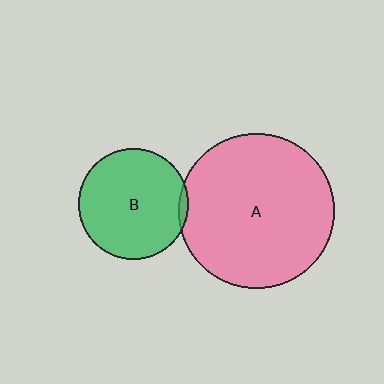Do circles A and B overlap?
Yes.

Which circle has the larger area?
Circle A (pink).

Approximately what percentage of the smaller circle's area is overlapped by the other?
Approximately 5%.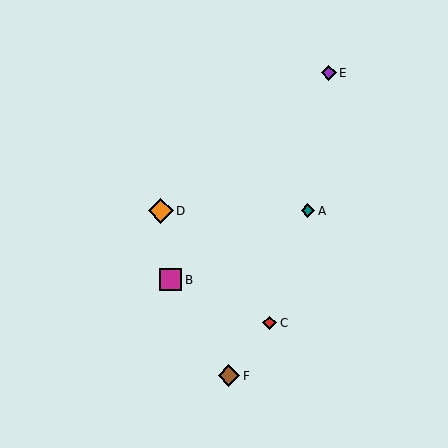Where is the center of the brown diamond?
The center of the brown diamond is at (229, 376).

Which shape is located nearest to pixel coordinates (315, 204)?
The teal diamond (labeled A) at (308, 211) is nearest to that location.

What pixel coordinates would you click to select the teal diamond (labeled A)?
Click at (308, 211) to select the teal diamond A.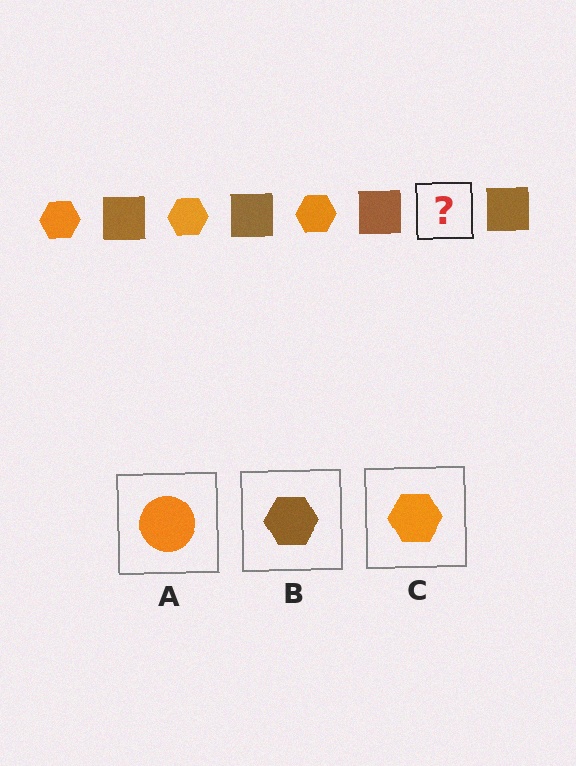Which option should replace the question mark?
Option C.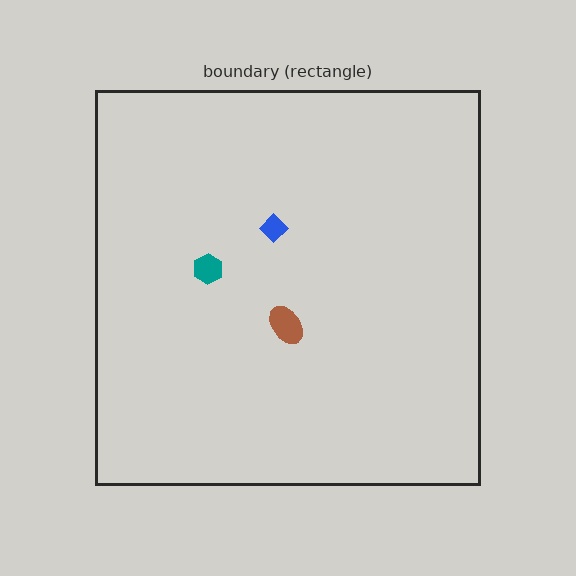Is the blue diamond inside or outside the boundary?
Inside.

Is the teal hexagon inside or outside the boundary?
Inside.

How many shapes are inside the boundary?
3 inside, 0 outside.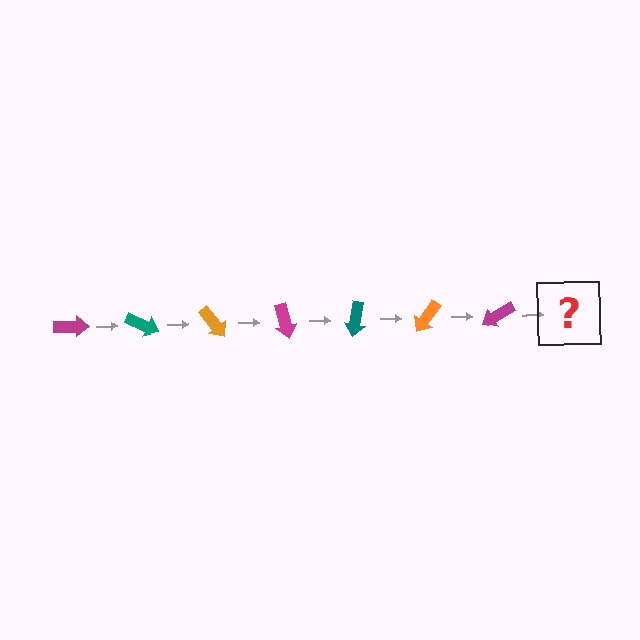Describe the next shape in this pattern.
It should be a teal arrow, rotated 175 degrees from the start.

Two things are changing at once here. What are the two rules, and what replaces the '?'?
The two rules are that it rotates 25 degrees each step and the color cycles through magenta, teal, and orange. The '?' should be a teal arrow, rotated 175 degrees from the start.